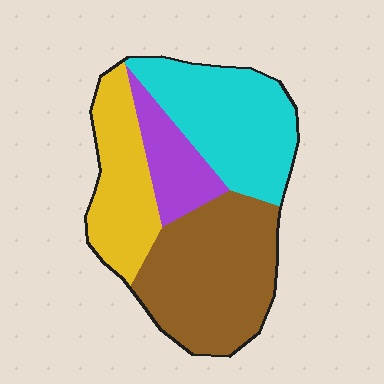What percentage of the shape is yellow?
Yellow takes up between a sixth and a third of the shape.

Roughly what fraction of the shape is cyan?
Cyan covers 30% of the shape.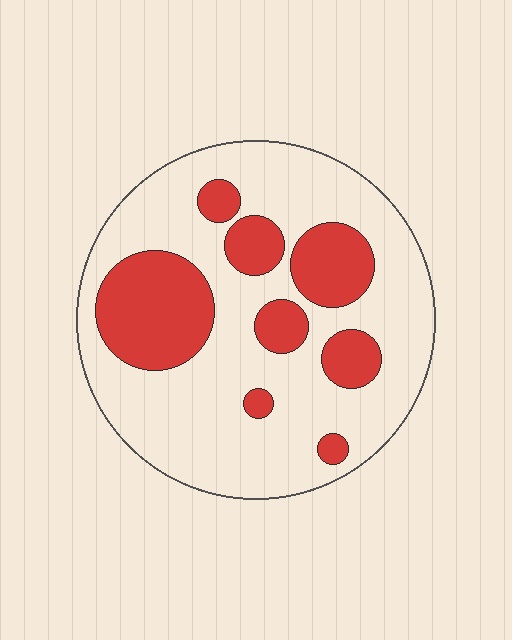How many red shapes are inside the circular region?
8.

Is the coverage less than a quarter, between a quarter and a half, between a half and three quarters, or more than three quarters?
Between a quarter and a half.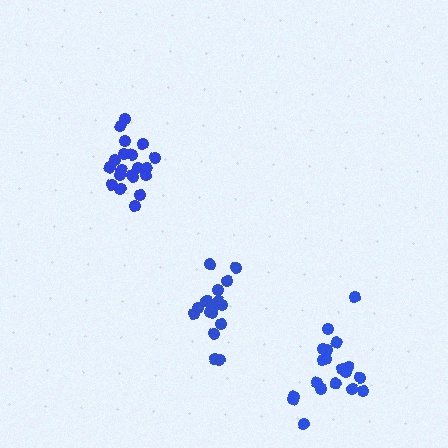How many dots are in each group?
Group 1: 20 dots, Group 2: 20 dots, Group 3: 16 dots (56 total).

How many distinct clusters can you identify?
There are 3 distinct clusters.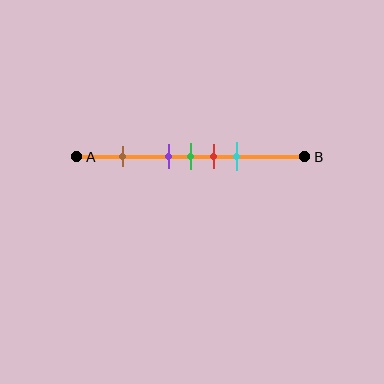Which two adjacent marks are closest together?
The purple and green marks are the closest adjacent pair.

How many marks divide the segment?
There are 5 marks dividing the segment.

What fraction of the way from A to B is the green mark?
The green mark is approximately 50% (0.5) of the way from A to B.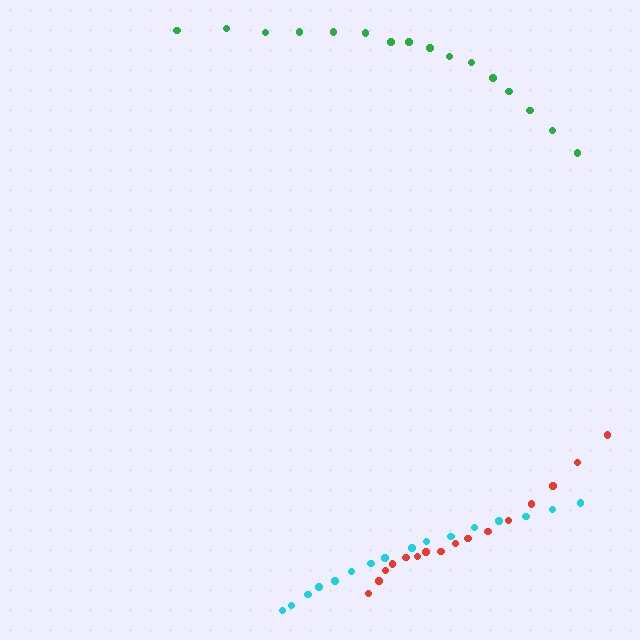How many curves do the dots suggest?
There are 3 distinct paths.